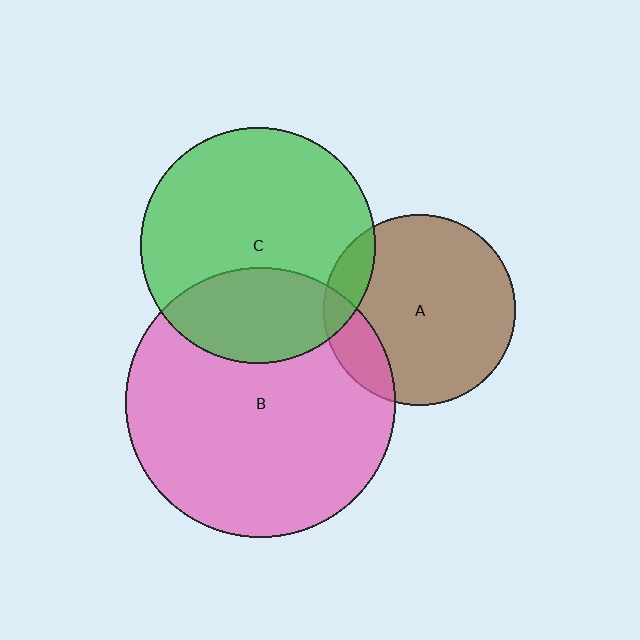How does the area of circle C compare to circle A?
Approximately 1.5 times.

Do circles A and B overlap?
Yes.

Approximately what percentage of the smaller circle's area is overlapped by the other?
Approximately 15%.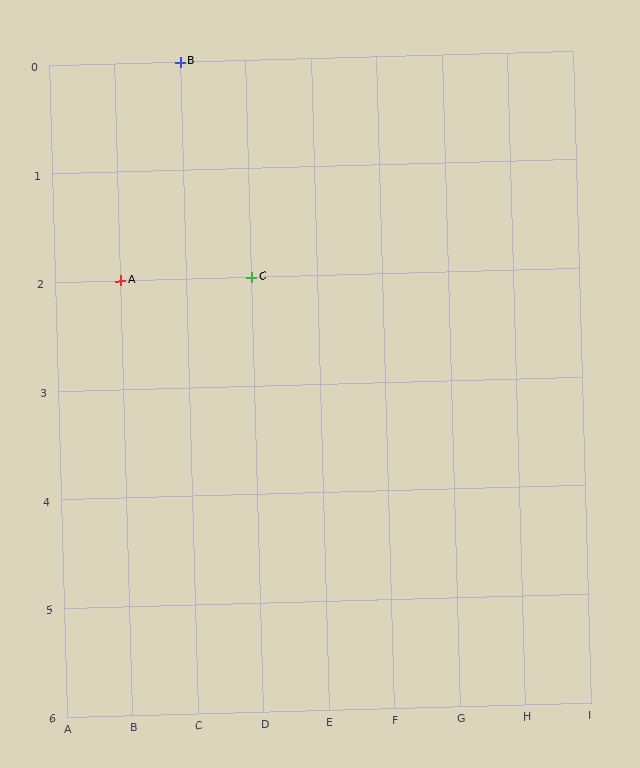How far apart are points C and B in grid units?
Points C and B are 1 column and 2 rows apart (about 2.2 grid units diagonally).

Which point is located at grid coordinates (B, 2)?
Point A is at (B, 2).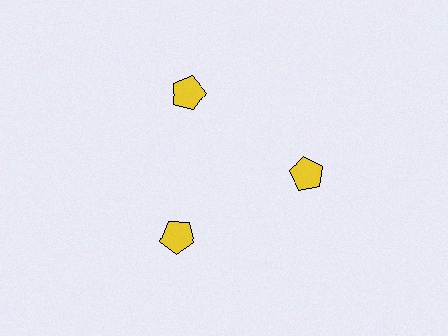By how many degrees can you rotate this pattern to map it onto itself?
The pattern maps onto itself every 120 degrees of rotation.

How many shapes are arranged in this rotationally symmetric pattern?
There are 3 shapes, arranged in 3 groups of 1.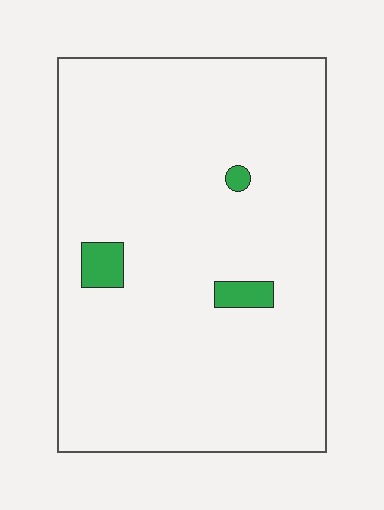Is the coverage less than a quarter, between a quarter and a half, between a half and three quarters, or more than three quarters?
Less than a quarter.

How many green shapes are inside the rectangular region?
3.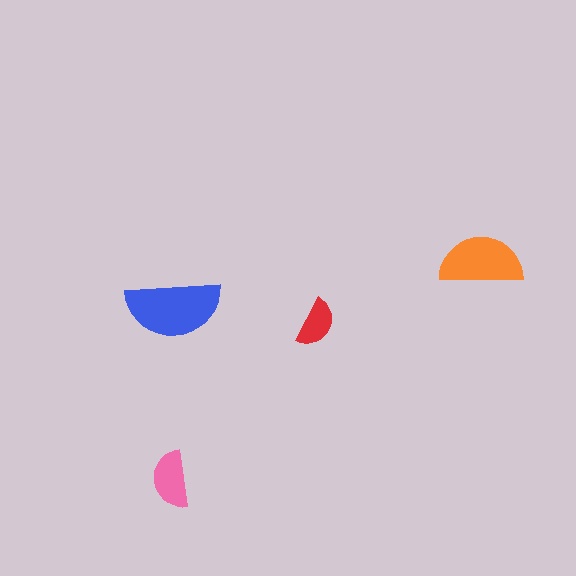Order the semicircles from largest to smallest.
the blue one, the orange one, the pink one, the red one.